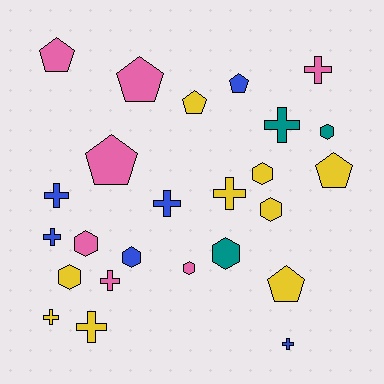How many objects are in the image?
There are 25 objects.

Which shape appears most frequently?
Cross, with 10 objects.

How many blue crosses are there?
There are 4 blue crosses.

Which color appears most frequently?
Yellow, with 9 objects.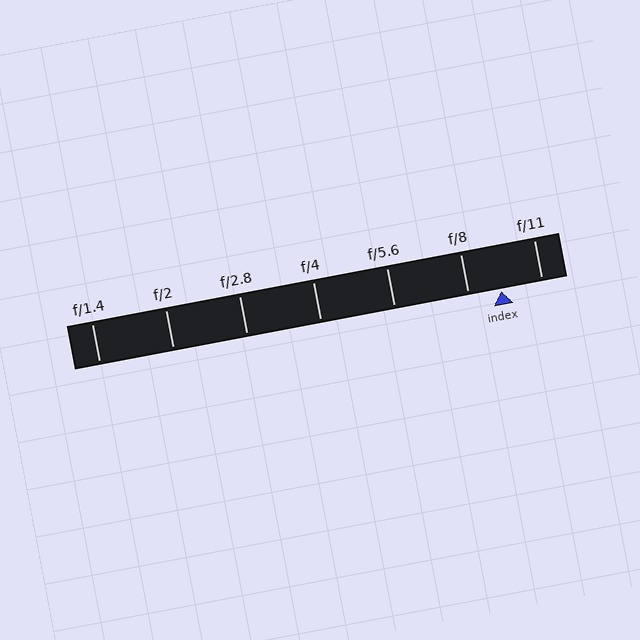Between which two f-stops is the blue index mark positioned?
The index mark is between f/8 and f/11.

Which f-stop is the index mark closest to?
The index mark is closest to f/8.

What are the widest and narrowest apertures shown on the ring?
The widest aperture shown is f/1.4 and the narrowest is f/11.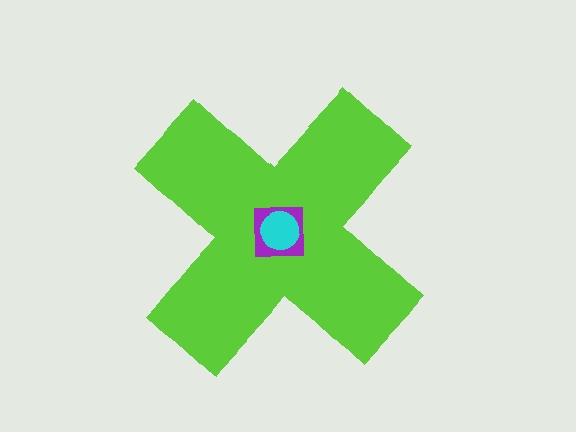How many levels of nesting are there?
3.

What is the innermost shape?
The cyan circle.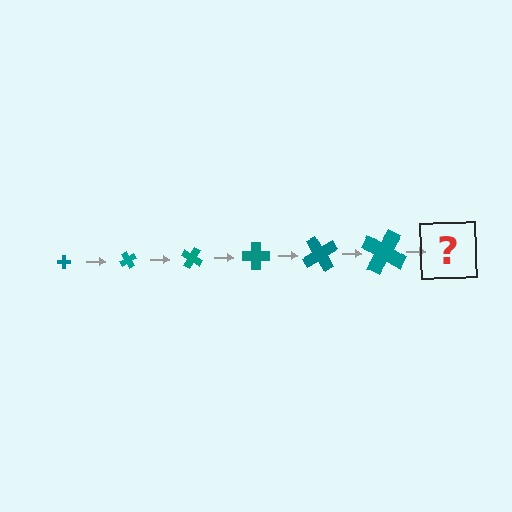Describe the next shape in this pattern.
It should be a cross, larger than the previous one and rotated 360 degrees from the start.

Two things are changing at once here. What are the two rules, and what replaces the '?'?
The two rules are that the cross grows larger each step and it rotates 60 degrees each step. The '?' should be a cross, larger than the previous one and rotated 360 degrees from the start.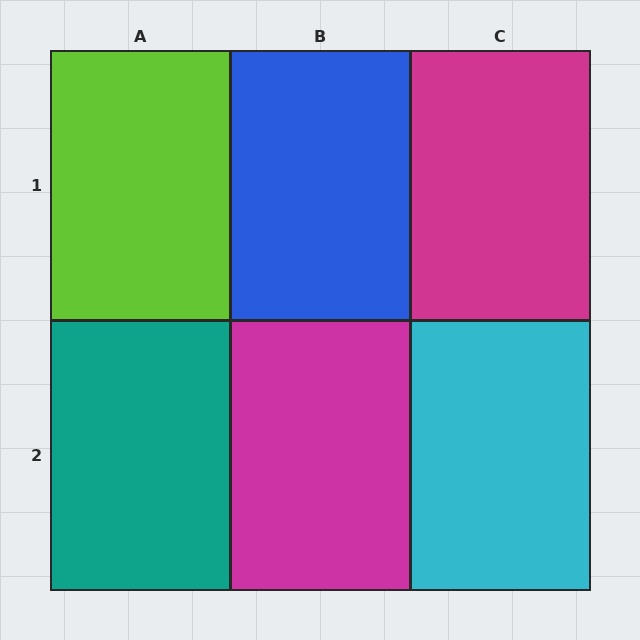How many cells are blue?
1 cell is blue.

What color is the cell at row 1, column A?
Lime.